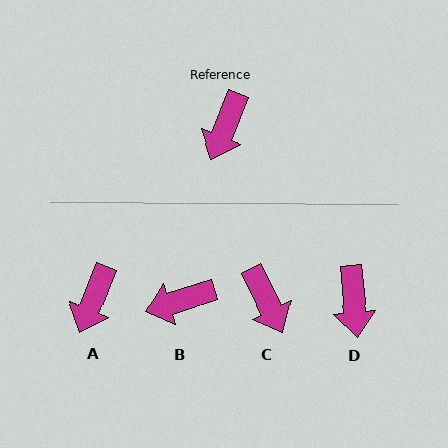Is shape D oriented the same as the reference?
No, it is off by about 27 degrees.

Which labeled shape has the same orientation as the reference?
A.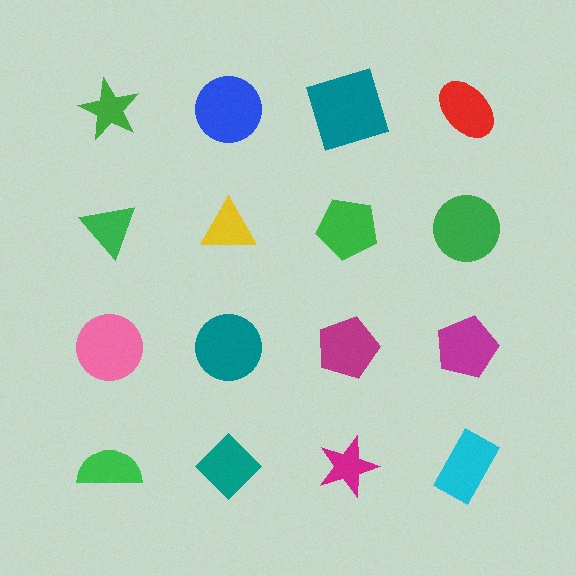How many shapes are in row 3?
4 shapes.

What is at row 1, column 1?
A green star.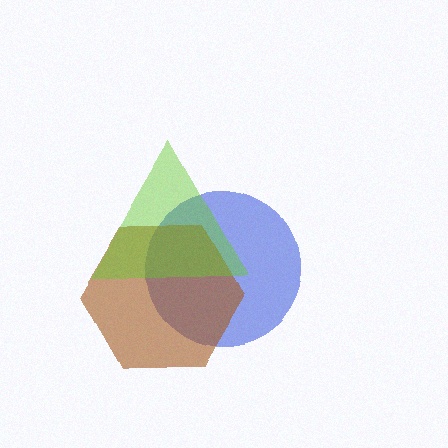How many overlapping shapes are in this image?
There are 3 overlapping shapes in the image.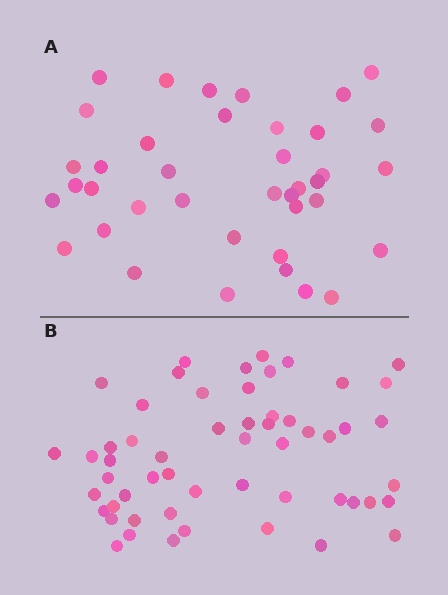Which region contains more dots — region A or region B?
Region B (the bottom region) has more dots.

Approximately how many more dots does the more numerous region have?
Region B has approximately 15 more dots than region A.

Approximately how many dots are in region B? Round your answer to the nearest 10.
About 60 dots. (The exact count is 55, which rounds to 60.)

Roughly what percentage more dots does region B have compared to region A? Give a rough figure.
About 40% more.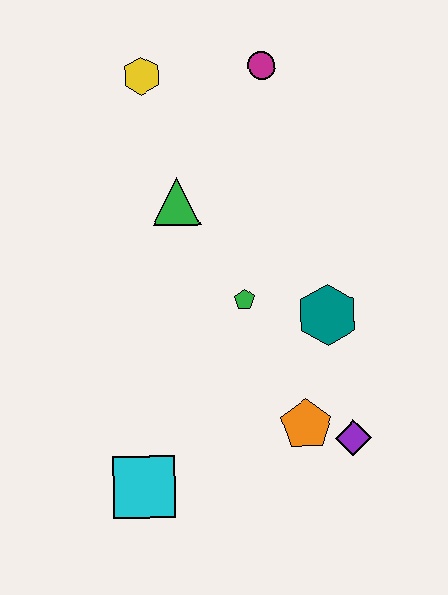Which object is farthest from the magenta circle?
The cyan square is farthest from the magenta circle.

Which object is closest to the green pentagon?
The teal hexagon is closest to the green pentagon.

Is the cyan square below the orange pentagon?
Yes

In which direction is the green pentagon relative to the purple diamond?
The green pentagon is above the purple diamond.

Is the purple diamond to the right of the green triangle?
Yes